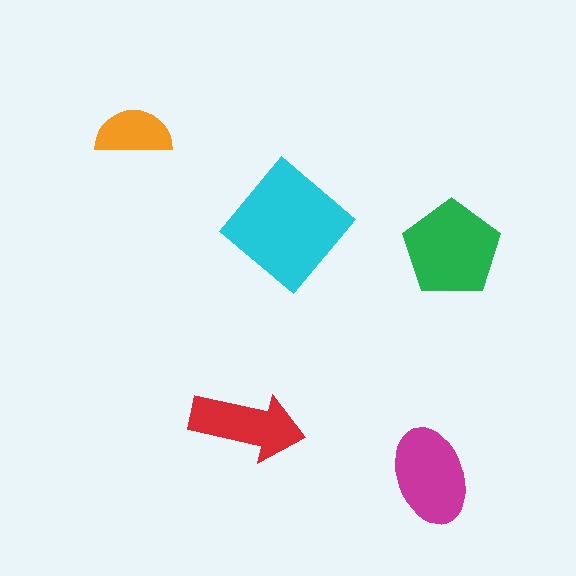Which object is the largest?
The cyan diamond.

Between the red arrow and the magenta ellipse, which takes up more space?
The magenta ellipse.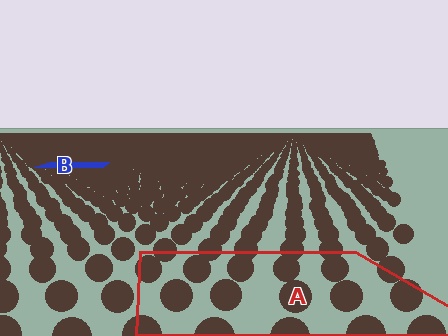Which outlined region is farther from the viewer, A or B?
Region B is farther from the viewer — the texture elements inside it appear smaller and more densely packed.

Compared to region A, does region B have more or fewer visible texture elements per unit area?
Region B has more texture elements per unit area — they are packed more densely because it is farther away.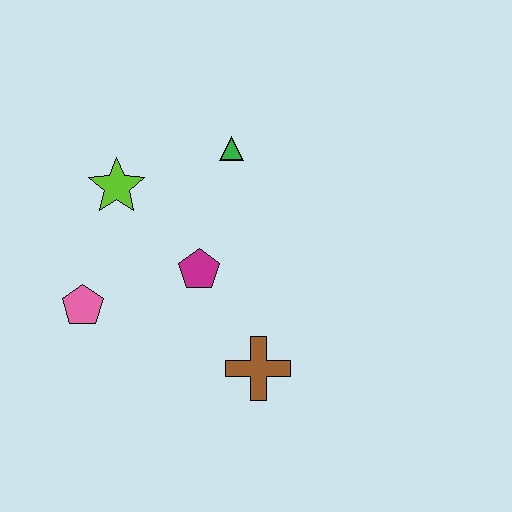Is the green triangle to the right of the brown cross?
No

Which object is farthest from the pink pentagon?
The green triangle is farthest from the pink pentagon.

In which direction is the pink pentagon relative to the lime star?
The pink pentagon is below the lime star.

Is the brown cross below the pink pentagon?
Yes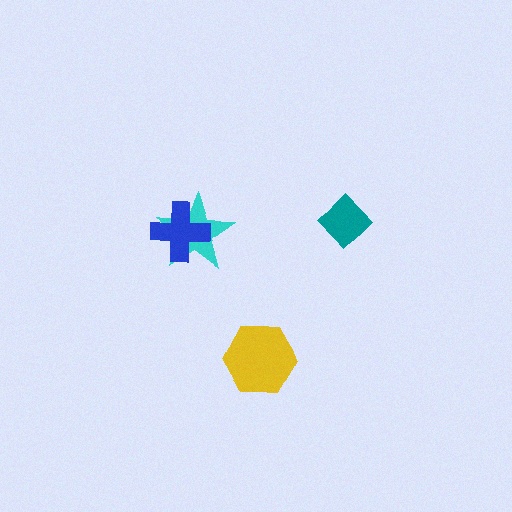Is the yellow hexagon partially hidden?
No, no other shape covers it.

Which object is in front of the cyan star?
The blue cross is in front of the cyan star.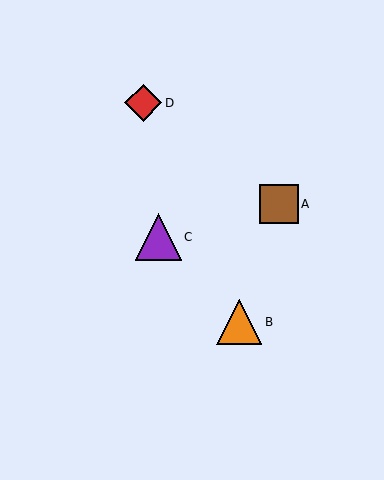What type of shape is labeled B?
Shape B is an orange triangle.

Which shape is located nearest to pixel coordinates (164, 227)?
The purple triangle (labeled C) at (158, 237) is nearest to that location.